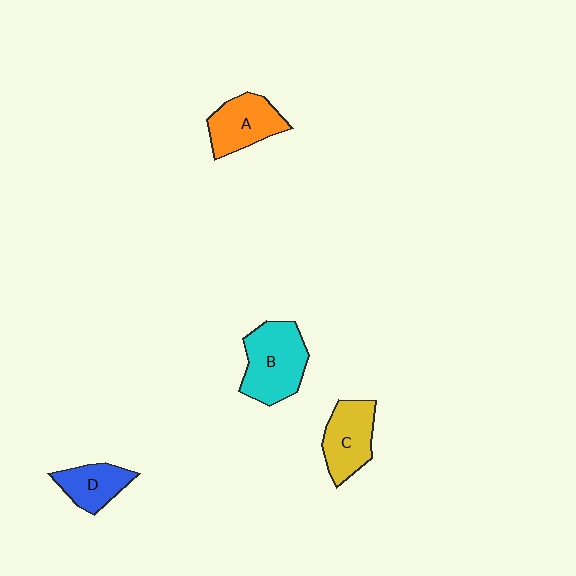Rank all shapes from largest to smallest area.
From largest to smallest: B (cyan), C (yellow), A (orange), D (blue).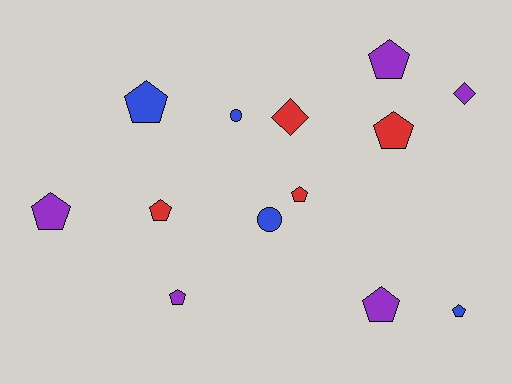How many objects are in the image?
There are 13 objects.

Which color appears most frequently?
Purple, with 5 objects.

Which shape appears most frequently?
Pentagon, with 9 objects.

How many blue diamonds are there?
There are no blue diamonds.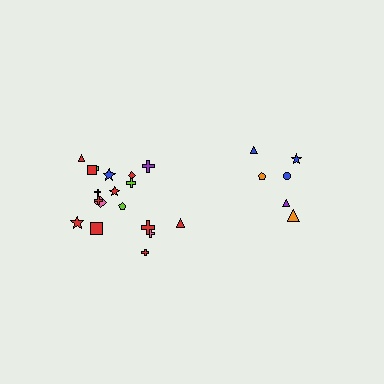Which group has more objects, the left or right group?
The left group.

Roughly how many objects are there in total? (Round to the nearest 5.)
Roughly 25 objects in total.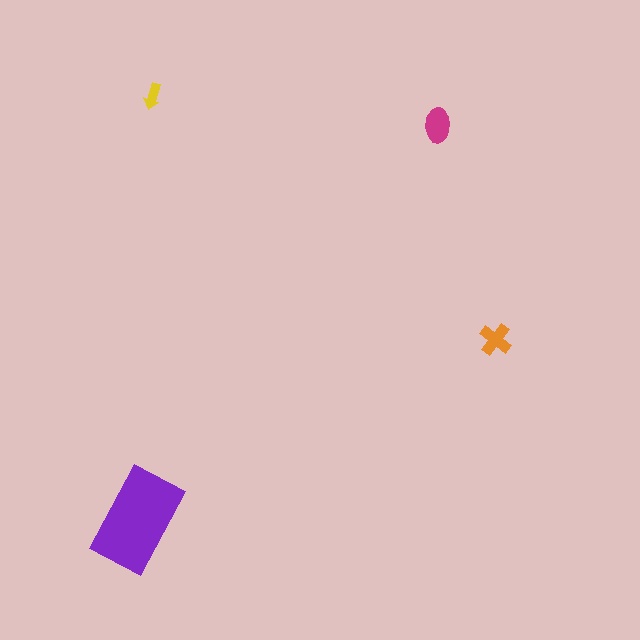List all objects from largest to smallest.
The purple rectangle, the magenta ellipse, the orange cross, the yellow arrow.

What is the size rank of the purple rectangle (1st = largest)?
1st.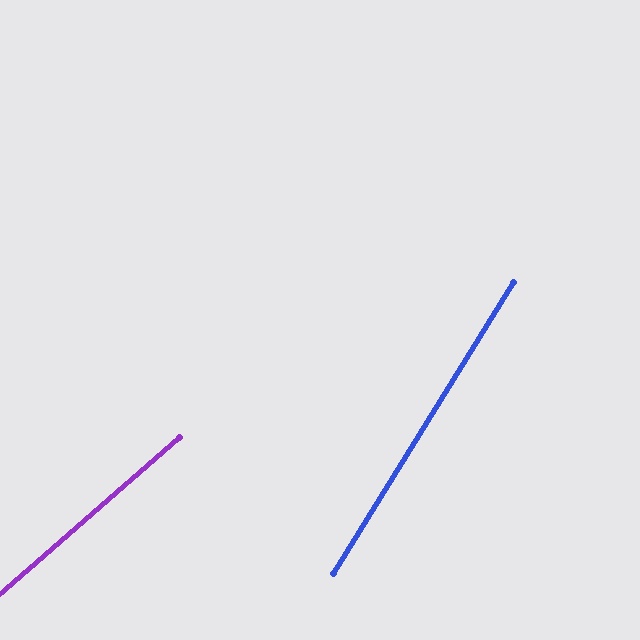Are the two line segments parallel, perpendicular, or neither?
Neither parallel nor perpendicular — they differ by about 17°.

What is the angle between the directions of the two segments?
Approximately 17 degrees.